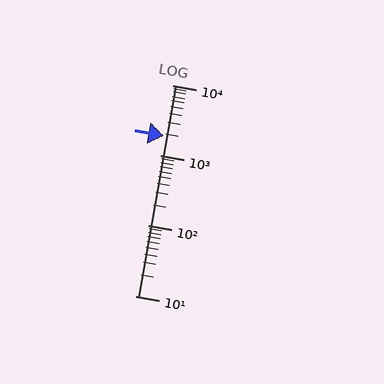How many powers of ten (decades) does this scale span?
The scale spans 3 decades, from 10 to 10000.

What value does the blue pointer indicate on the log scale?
The pointer indicates approximately 1900.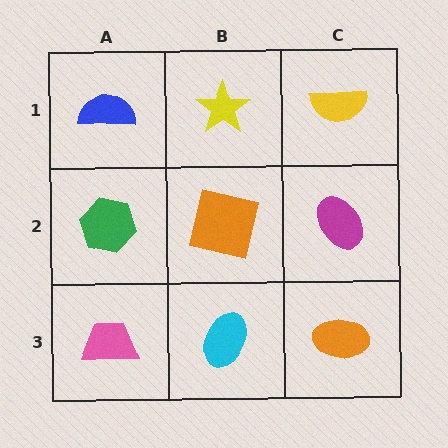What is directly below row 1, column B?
An orange square.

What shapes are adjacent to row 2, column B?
A yellow star (row 1, column B), a cyan ellipse (row 3, column B), a green hexagon (row 2, column A), a magenta ellipse (row 2, column C).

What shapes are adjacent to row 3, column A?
A green hexagon (row 2, column A), a cyan ellipse (row 3, column B).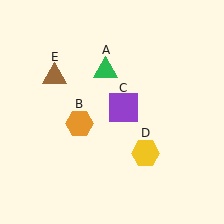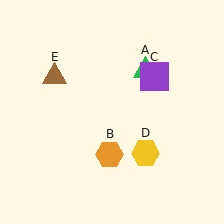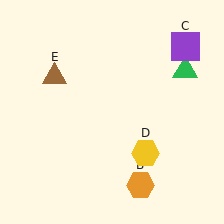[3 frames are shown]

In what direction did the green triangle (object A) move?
The green triangle (object A) moved right.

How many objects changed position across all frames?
3 objects changed position: green triangle (object A), orange hexagon (object B), purple square (object C).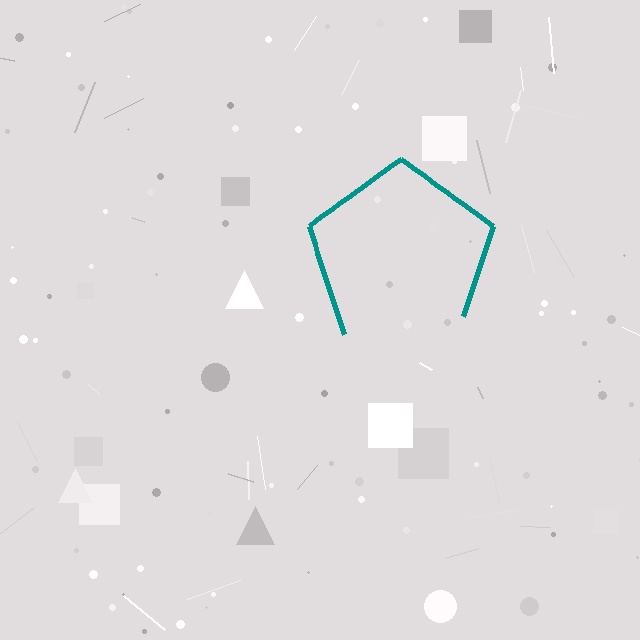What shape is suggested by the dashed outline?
The dashed outline suggests a pentagon.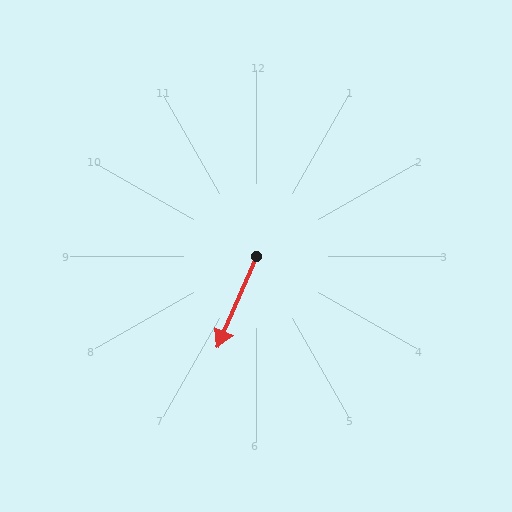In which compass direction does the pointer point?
Southwest.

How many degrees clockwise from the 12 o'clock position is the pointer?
Approximately 203 degrees.